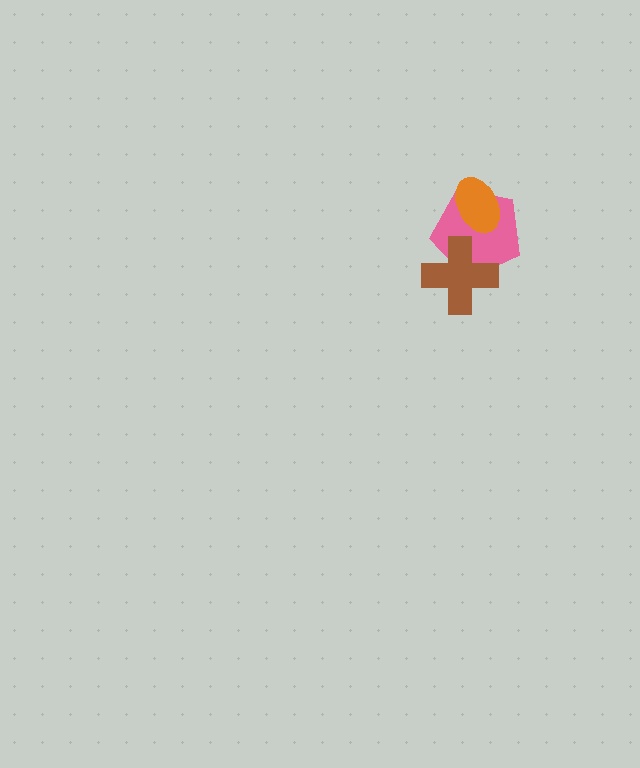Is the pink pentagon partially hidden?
Yes, it is partially covered by another shape.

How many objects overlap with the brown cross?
1 object overlaps with the brown cross.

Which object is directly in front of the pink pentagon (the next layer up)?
The brown cross is directly in front of the pink pentagon.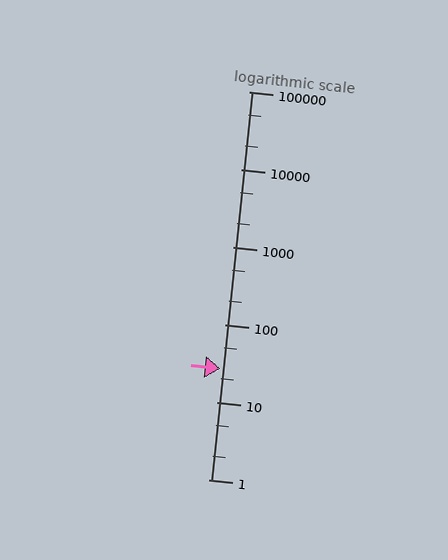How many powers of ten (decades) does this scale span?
The scale spans 5 decades, from 1 to 100000.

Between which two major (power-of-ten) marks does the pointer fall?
The pointer is between 10 and 100.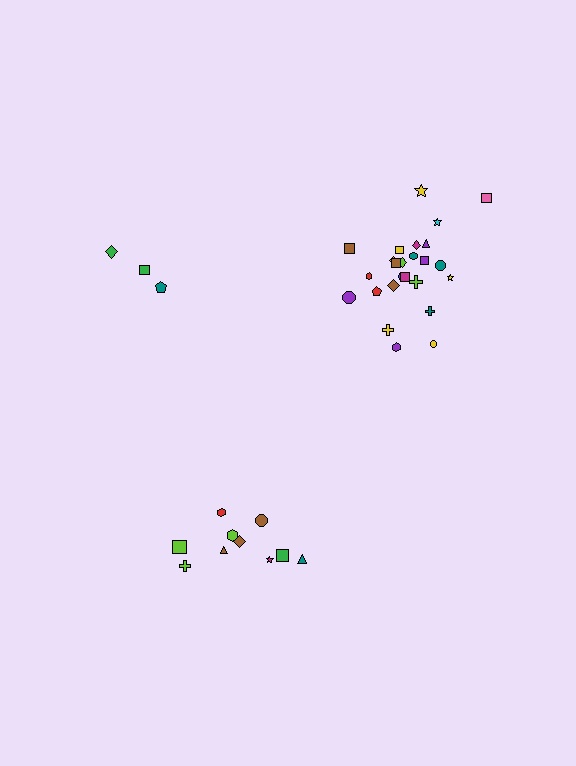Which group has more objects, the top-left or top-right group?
The top-right group.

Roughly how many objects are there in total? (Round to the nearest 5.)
Roughly 40 objects in total.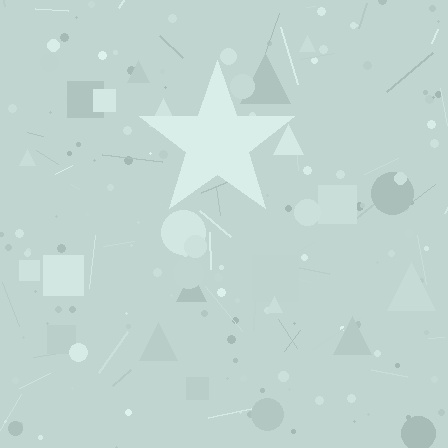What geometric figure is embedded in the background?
A star is embedded in the background.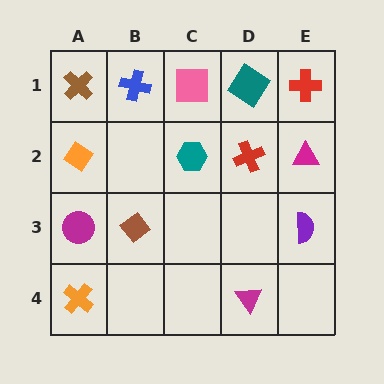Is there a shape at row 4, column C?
No, that cell is empty.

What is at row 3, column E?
A purple semicircle.